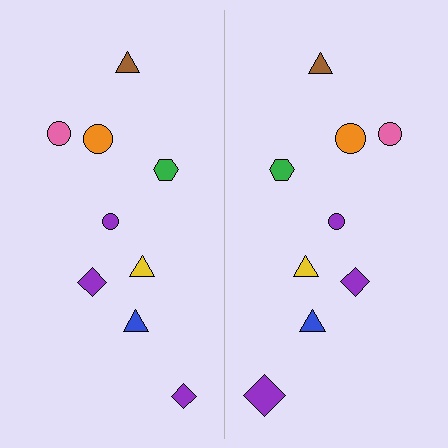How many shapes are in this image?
There are 18 shapes in this image.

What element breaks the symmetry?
The purple diamond on the right side has a different size than its mirror counterpart.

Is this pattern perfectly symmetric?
No, the pattern is not perfectly symmetric. The purple diamond on the right side has a different size than its mirror counterpart.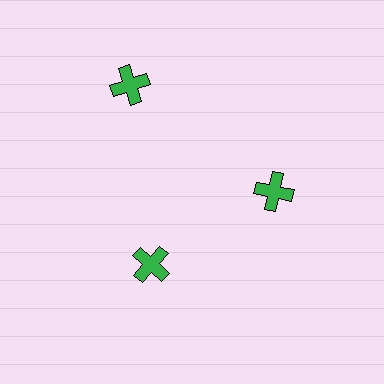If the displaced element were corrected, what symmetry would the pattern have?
It would have 3-fold rotational symmetry — the pattern would map onto itself every 120 degrees.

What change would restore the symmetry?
The symmetry would be restored by moving it inward, back onto the ring so that all 3 crosses sit at equal angles and equal distance from the center.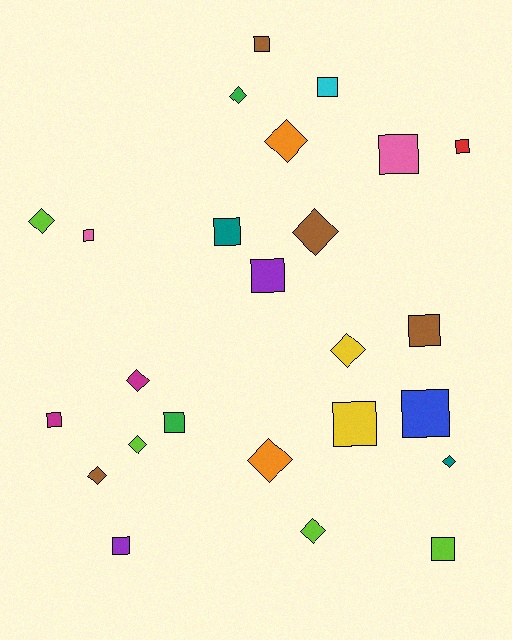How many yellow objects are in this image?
There are 2 yellow objects.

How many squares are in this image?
There are 14 squares.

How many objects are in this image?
There are 25 objects.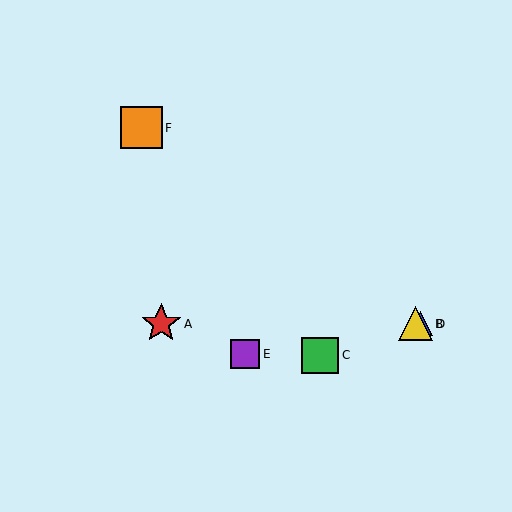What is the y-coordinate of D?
Object D is at y≈324.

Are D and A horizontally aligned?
Yes, both are at y≈324.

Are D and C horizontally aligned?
No, D is at y≈324 and C is at y≈355.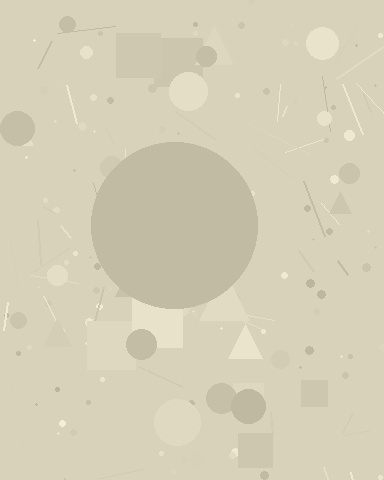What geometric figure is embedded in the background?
A circle is embedded in the background.